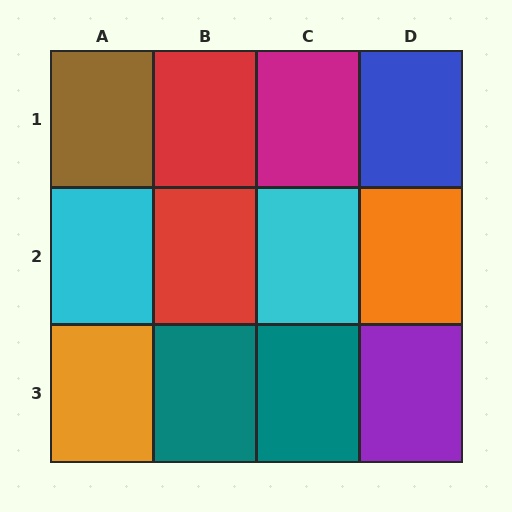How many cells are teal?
2 cells are teal.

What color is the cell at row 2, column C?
Cyan.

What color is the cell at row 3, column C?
Teal.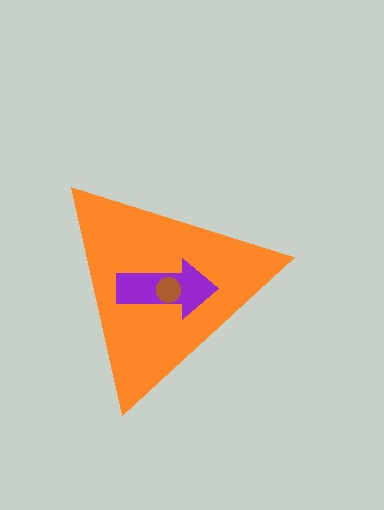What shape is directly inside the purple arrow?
The brown circle.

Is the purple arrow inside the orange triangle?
Yes.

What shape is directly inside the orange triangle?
The purple arrow.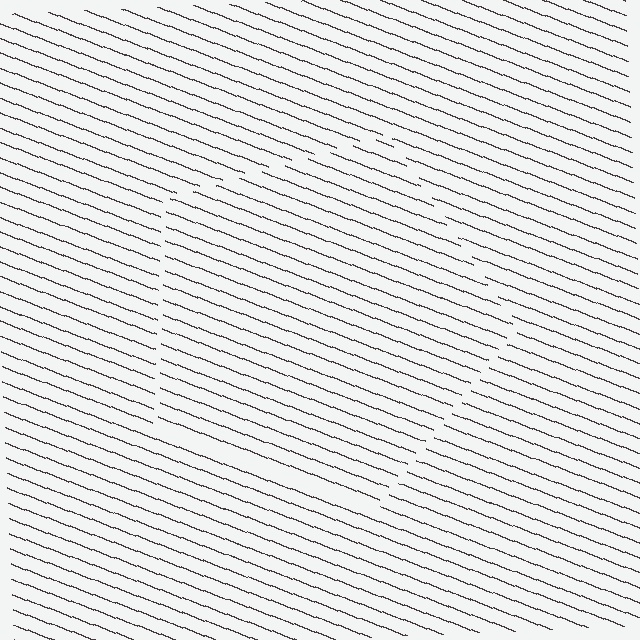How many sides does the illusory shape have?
5 sides — the line-ends trace a pentagon.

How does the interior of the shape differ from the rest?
The interior of the shape contains the same grating, shifted by half a period — the contour is defined by the phase discontinuity where line-ends from the inner and outer gratings abut.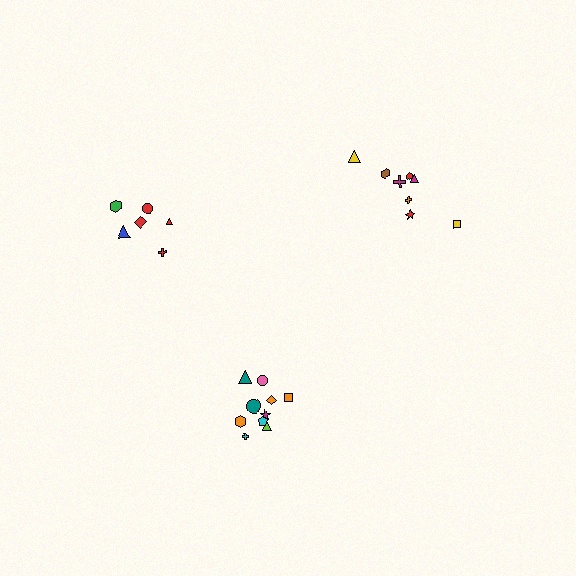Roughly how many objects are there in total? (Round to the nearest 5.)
Roughly 25 objects in total.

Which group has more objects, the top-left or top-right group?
The top-right group.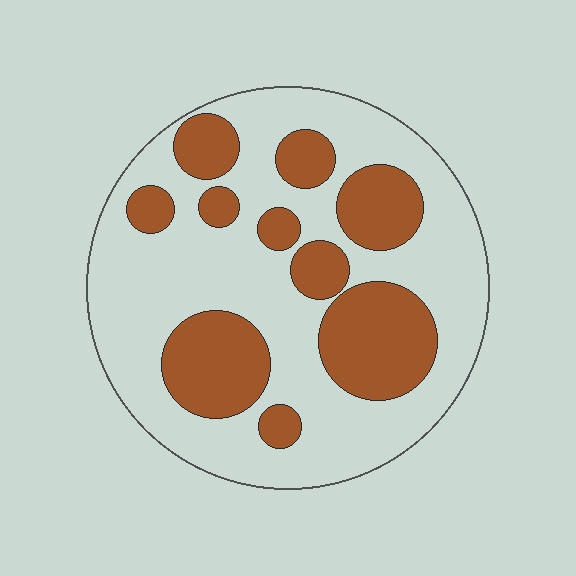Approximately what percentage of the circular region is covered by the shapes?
Approximately 35%.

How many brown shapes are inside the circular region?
10.